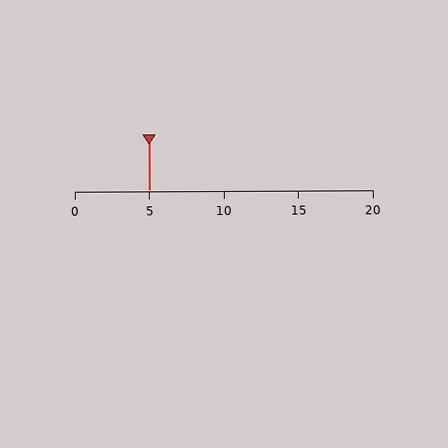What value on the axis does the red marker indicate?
The marker indicates approximately 5.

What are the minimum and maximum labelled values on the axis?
The axis runs from 0 to 20.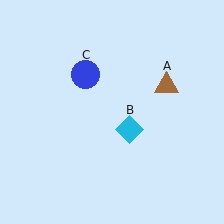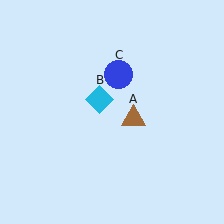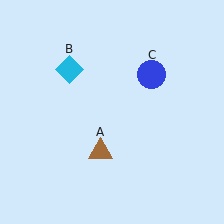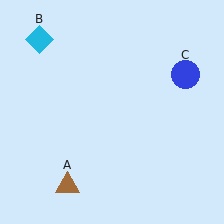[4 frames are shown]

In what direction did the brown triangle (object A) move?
The brown triangle (object A) moved down and to the left.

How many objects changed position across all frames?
3 objects changed position: brown triangle (object A), cyan diamond (object B), blue circle (object C).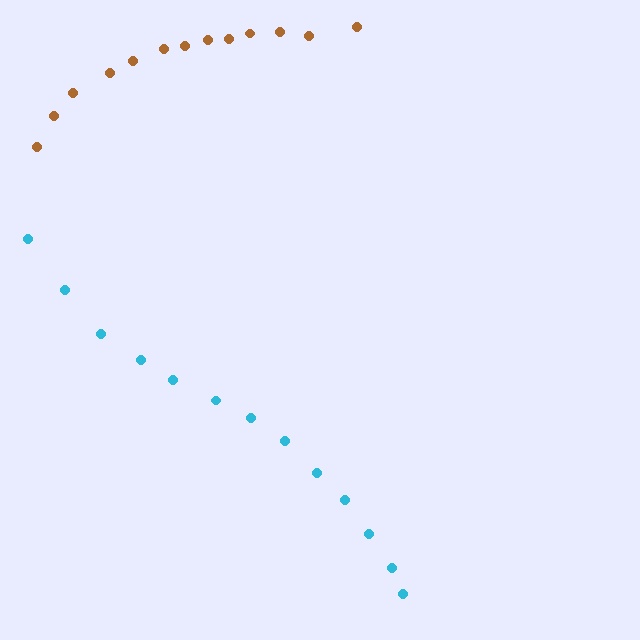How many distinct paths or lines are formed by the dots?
There are 2 distinct paths.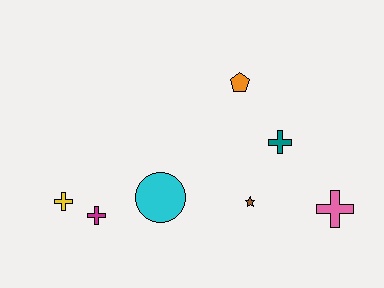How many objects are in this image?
There are 7 objects.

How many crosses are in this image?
There are 4 crosses.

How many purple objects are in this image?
There are no purple objects.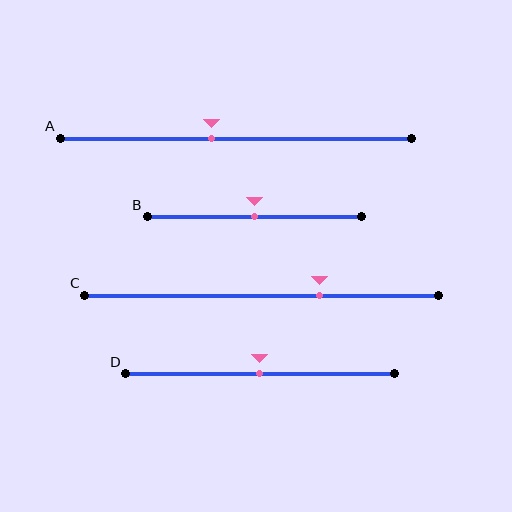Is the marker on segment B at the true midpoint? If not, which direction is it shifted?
Yes, the marker on segment B is at the true midpoint.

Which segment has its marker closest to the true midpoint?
Segment B has its marker closest to the true midpoint.